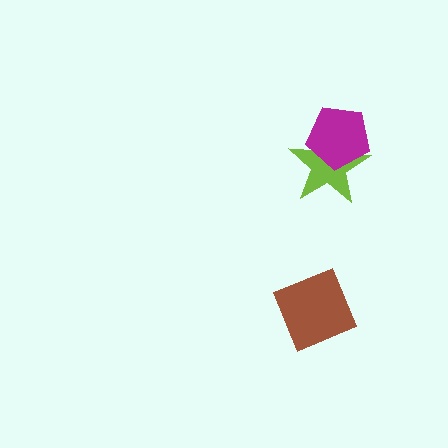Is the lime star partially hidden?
Yes, it is partially covered by another shape.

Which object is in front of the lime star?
The magenta pentagon is in front of the lime star.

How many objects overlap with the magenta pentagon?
1 object overlaps with the magenta pentagon.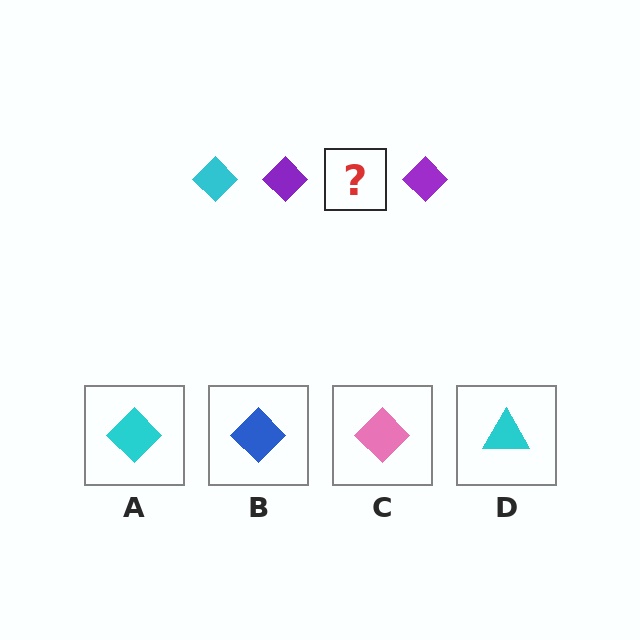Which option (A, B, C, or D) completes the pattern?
A.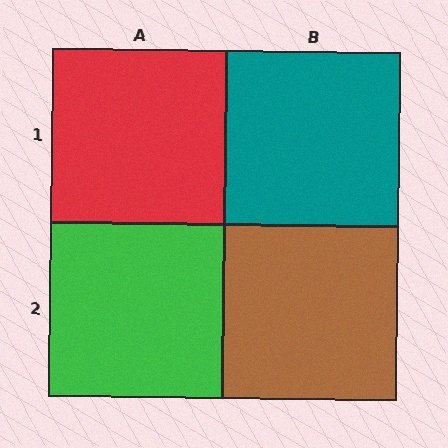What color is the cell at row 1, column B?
Teal.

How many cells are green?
1 cell is green.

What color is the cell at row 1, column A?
Red.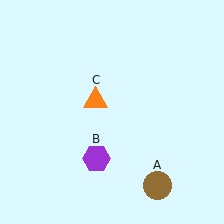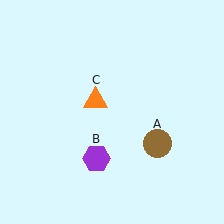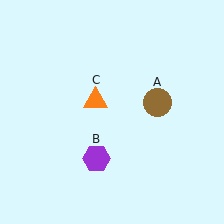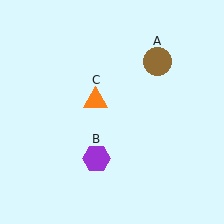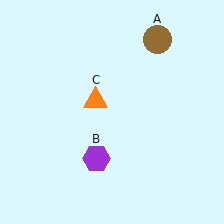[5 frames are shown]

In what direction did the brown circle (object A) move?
The brown circle (object A) moved up.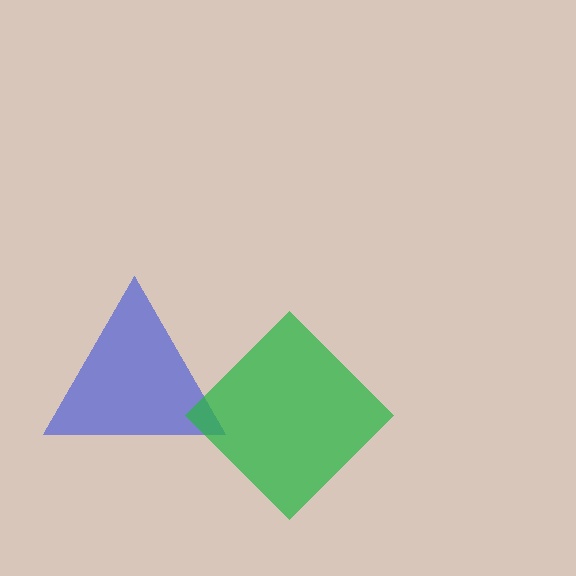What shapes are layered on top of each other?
The layered shapes are: a blue triangle, a green diamond.